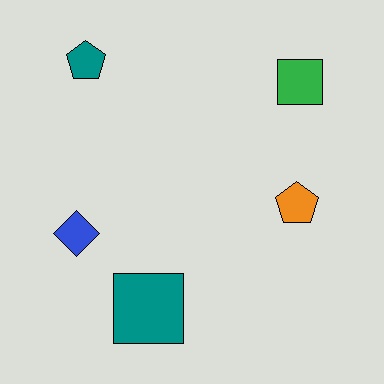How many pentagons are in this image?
There are 2 pentagons.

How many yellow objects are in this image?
There are no yellow objects.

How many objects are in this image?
There are 5 objects.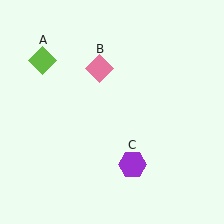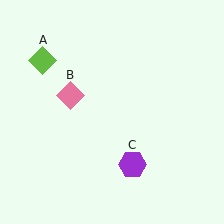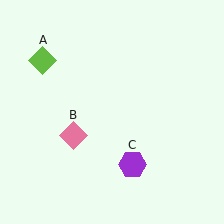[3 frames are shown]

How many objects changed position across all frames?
1 object changed position: pink diamond (object B).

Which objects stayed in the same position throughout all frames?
Lime diamond (object A) and purple hexagon (object C) remained stationary.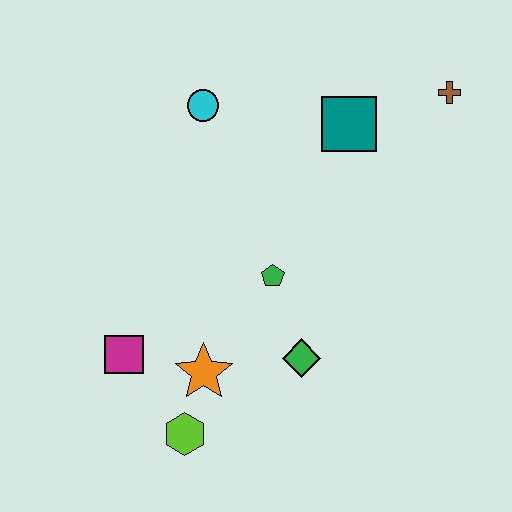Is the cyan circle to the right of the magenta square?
Yes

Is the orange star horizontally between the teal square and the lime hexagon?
Yes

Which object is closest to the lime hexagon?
The orange star is closest to the lime hexagon.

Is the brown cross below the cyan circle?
No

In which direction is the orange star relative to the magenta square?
The orange star is to the right of the magenta square.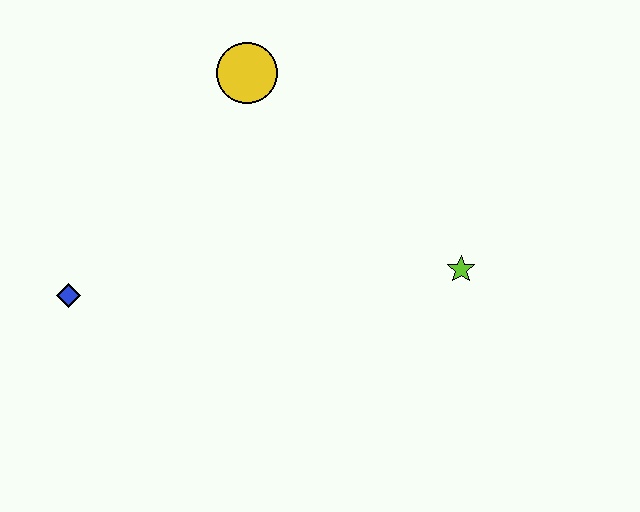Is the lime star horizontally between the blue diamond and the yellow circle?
No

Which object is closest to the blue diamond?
The yellow circle is closest to the blue diamond.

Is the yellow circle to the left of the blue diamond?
No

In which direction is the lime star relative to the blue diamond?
The lime star is to the right of the blue diamond.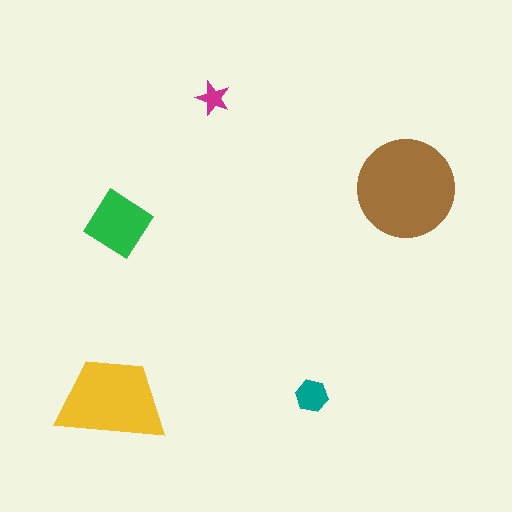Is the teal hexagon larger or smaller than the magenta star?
Larger.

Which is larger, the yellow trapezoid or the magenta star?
The yellow trapezoid.